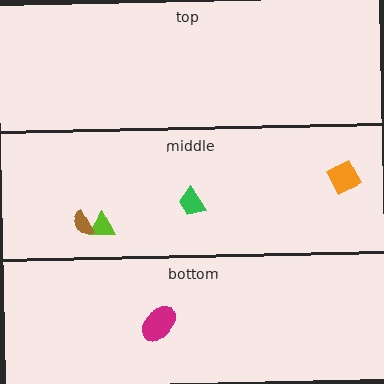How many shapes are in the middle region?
4.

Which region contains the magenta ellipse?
The bottom region.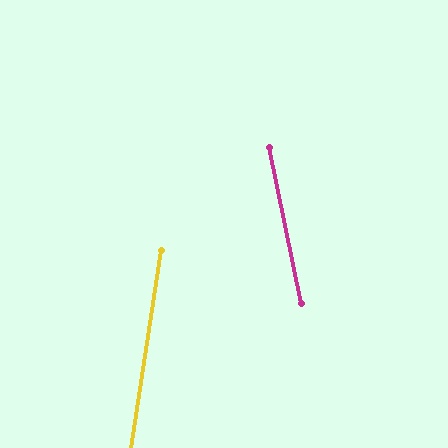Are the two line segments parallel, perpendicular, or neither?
Neither parallel nor perpendicular — they differ by about 20°.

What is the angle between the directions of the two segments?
Approximately 20 degrees.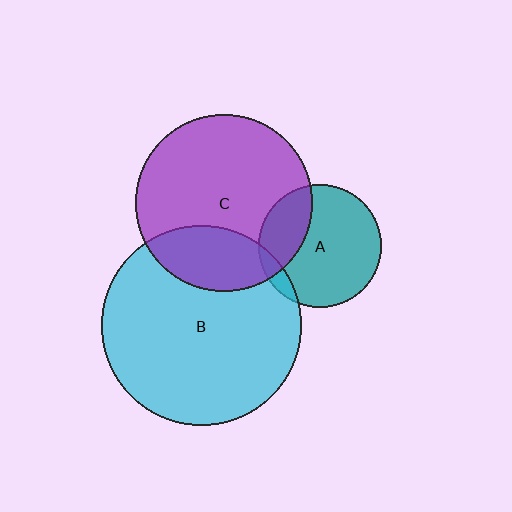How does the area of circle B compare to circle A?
Approximately 2.6 times.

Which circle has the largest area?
Circle B (cyan).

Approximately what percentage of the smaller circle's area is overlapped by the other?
Approximately 10%.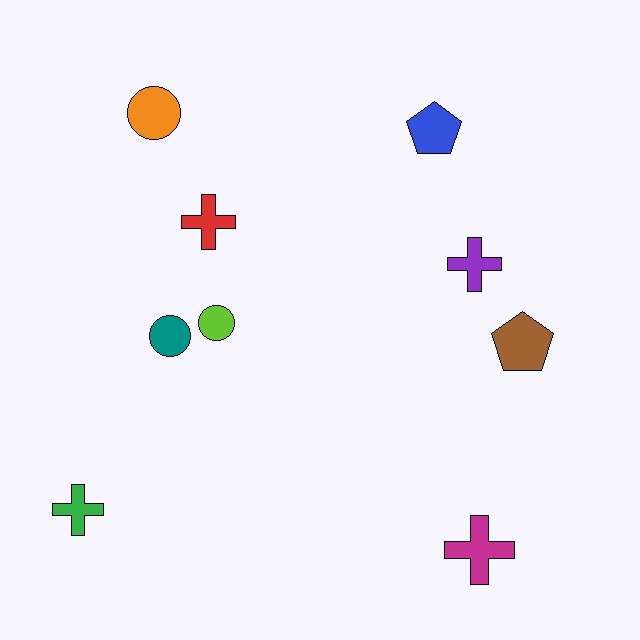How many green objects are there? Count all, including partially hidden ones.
There is 1 green object.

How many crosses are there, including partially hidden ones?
There are 4 crosses.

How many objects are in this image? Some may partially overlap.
There are 9 objects.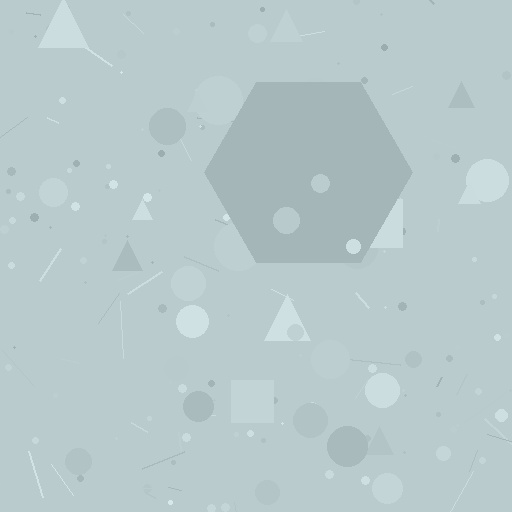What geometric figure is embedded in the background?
A hexagon is embedded in the background.